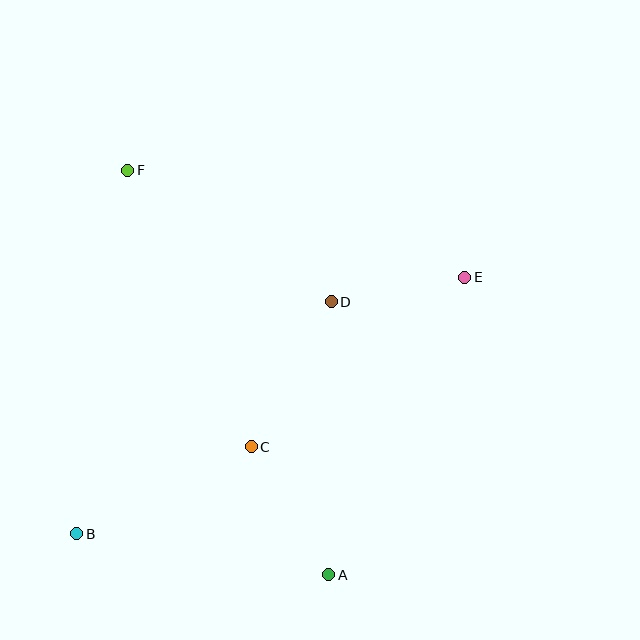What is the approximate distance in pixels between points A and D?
The distance between A and D is approximately 273 pixels.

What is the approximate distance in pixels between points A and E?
The distance between A and E is approximately 327 pixels.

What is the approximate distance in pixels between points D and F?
The distance between D and F is approximately 242 pixels.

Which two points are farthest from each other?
Points B and E are farthest from each other.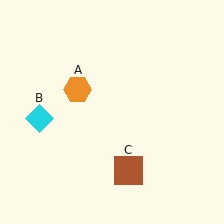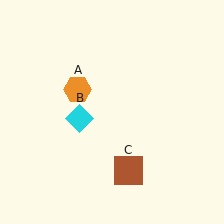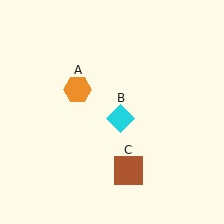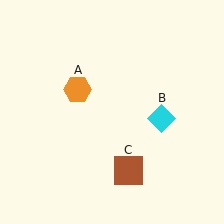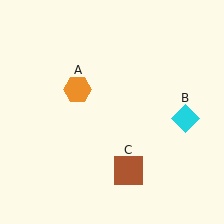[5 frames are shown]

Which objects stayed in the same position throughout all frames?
Orange hexagon (object A) and brown square (object C) remained stationary.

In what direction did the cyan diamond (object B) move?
The cyan diamond (object B) moved right.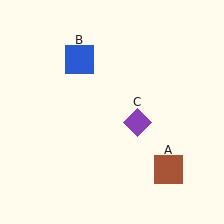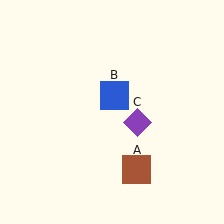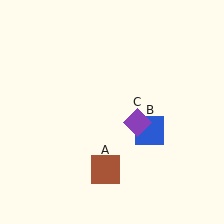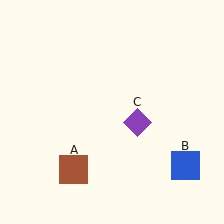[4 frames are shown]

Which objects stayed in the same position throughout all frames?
Purple diamond (object C) remained stationary.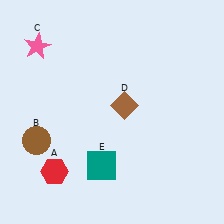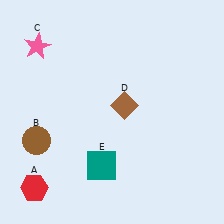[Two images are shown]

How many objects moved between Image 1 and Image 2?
1 object moved between the two images.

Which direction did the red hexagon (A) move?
The red hexagon (A) moved left.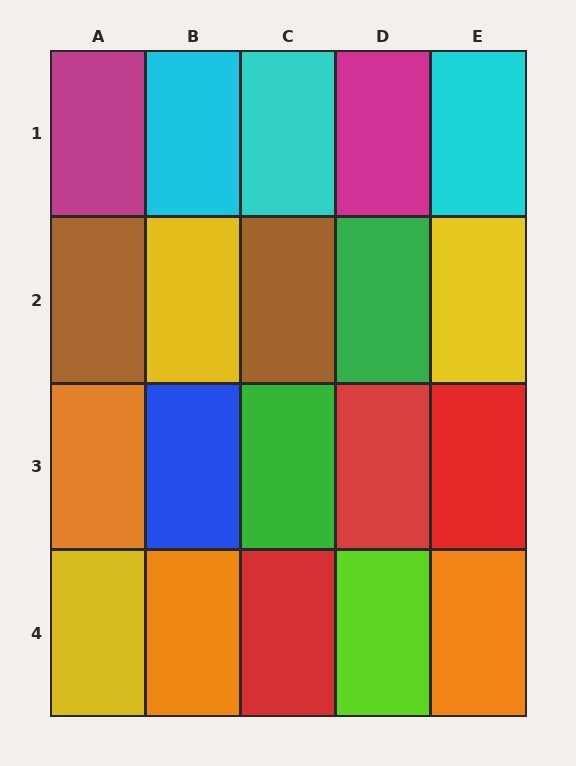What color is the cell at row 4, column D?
Lime.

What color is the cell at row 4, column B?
Orange.